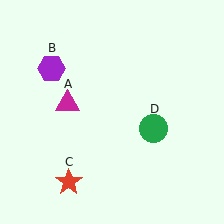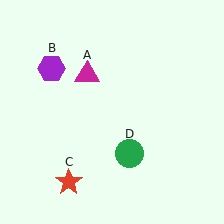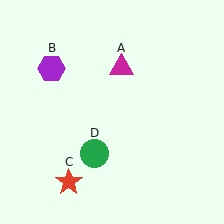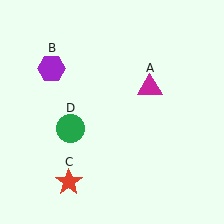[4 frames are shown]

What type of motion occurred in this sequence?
The magenta triangle (object A), green circle (object D) rotated clockwise around the center of the scene.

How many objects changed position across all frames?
2 objects changed position: magenta triangle (object A), green circle (object D).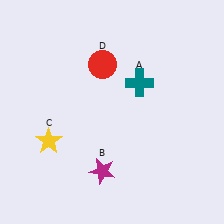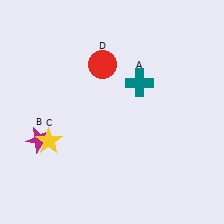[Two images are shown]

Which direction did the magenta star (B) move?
The magenta star (B) moved left.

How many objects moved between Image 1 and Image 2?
1 object moved between the two images.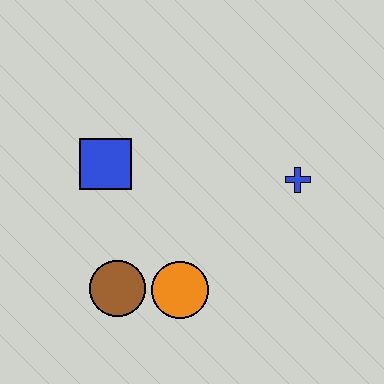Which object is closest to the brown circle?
The orange circle is closest to the brown circle.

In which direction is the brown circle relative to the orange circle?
The brown circle is to the left of the orange circle.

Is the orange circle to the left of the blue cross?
Yes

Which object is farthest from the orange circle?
The blue cross is farthest from the orange circle.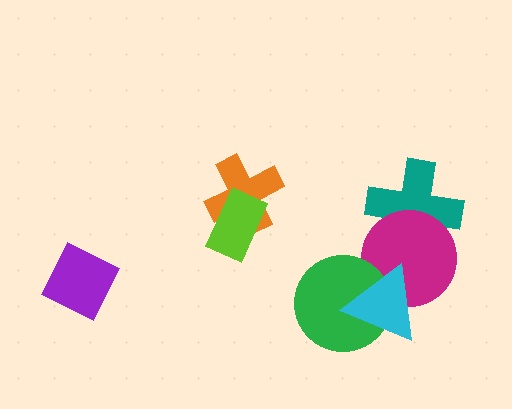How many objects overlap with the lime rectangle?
1 object overlaps with the lime rectangle.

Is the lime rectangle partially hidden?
No, no other shape covers it.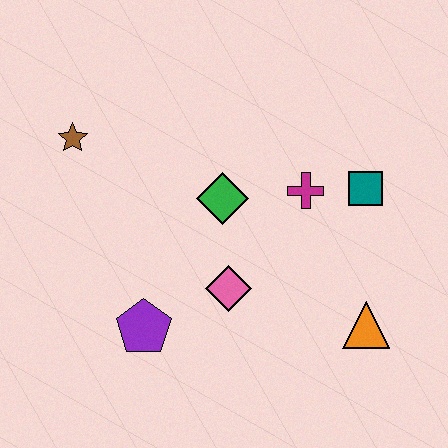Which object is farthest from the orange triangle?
The brown star is farthest from the orange triangle.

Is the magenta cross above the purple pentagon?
Yes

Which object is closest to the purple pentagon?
The pink diamond is closest to the purple pentagon.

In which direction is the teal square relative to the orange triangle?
The teal square is above the orange triangle.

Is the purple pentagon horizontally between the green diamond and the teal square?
No